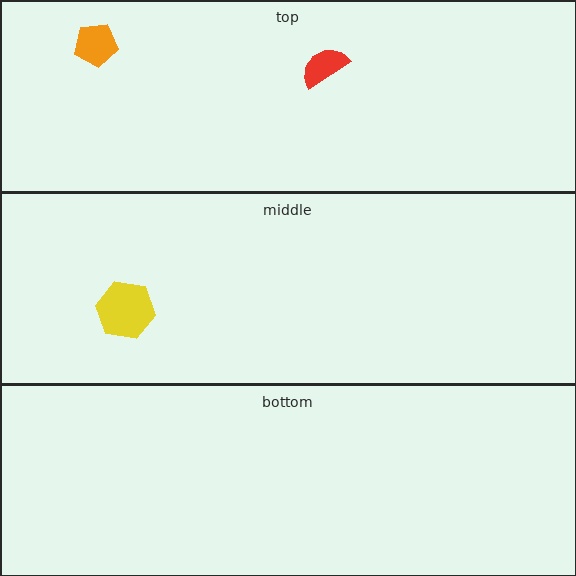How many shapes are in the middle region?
1.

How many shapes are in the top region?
2.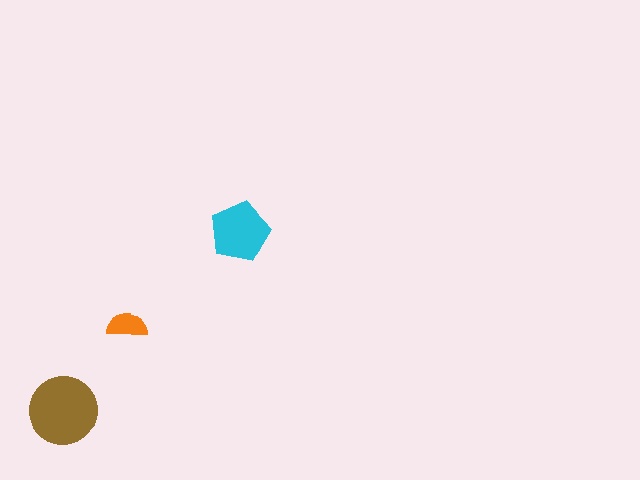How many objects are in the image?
There are 3 objects in the image.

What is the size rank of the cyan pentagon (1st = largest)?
2nd.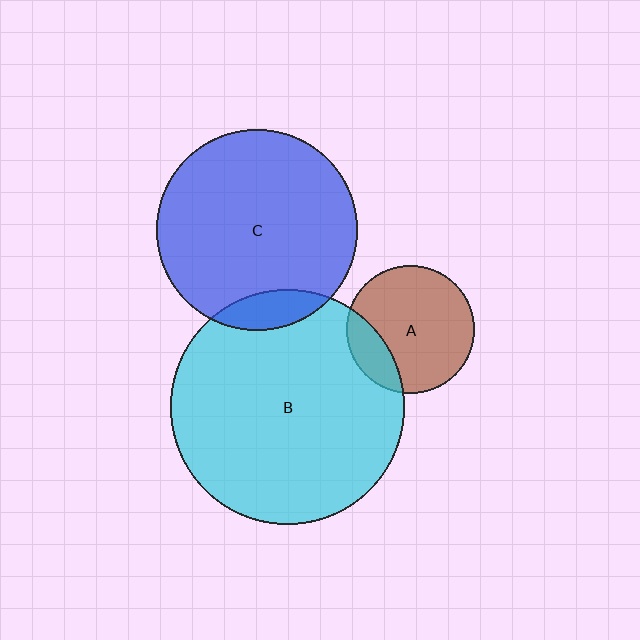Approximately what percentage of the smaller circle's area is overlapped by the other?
Approximately 10%.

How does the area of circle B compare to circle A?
Approximately 3.3 times.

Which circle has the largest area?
Circle B (cyan).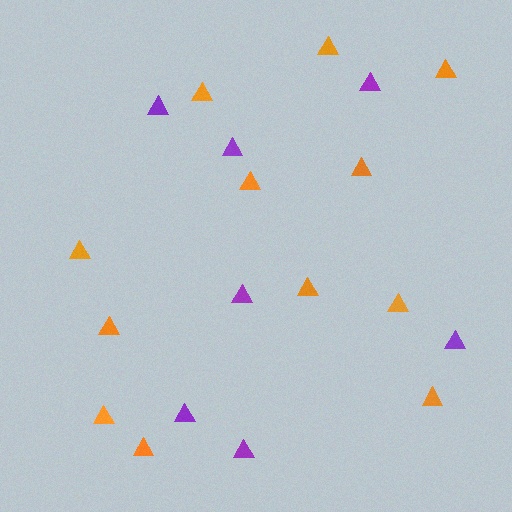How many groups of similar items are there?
There are 2 groups: one group of purple triangles (7) and one group of orange triangles (12).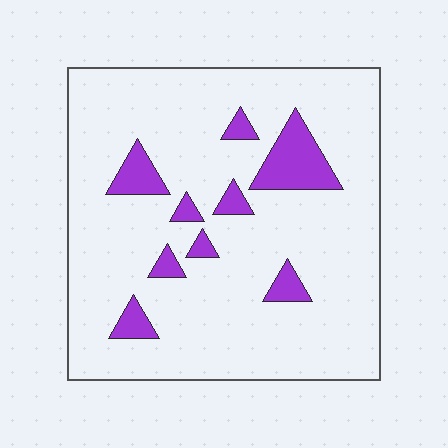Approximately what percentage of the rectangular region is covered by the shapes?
Approximately 10%.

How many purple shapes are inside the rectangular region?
9.